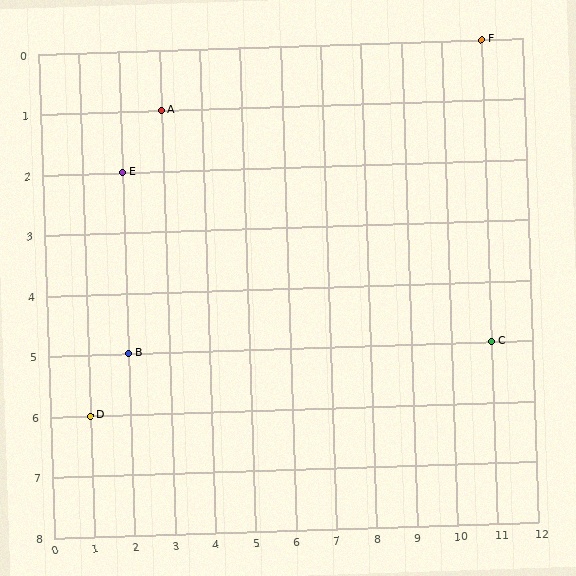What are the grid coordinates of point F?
Point F is at grid coordinates (11, 0).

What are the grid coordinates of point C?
Point C is at grid coordinates (11, 5).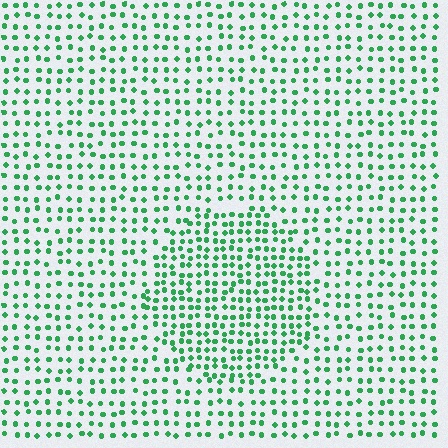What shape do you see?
I see a circle.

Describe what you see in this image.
The image contains small green elements arranged at two different densities. A circle-shaped region is visible where the elements are more densely packed than the surrounding area.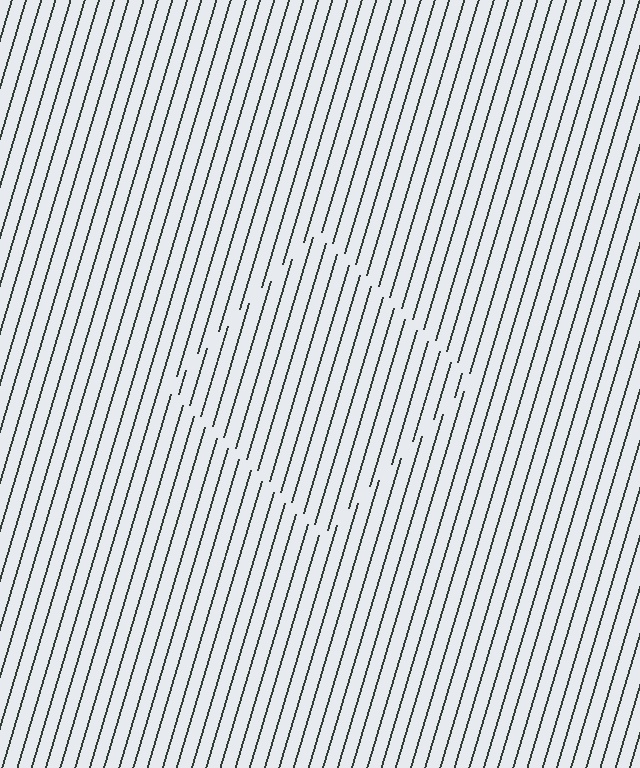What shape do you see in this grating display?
An illusory square. The interior of the shape contains the same grating, shifted by half a period — the contour is defined by the phase discontinuity where line-ends from the inner and outer gratings abut.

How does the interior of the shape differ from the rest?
The interior of the shape contains the same grating, shifted by half a period — the contour is defined by the phase discontinuity where line-ends from the inner and outer gratings abut.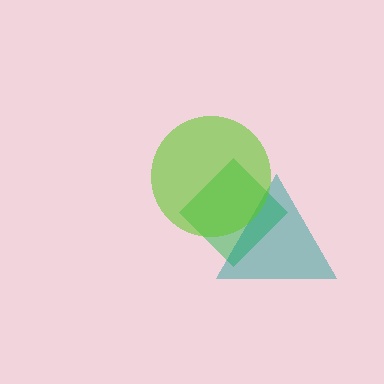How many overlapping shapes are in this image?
There are 3 overlapping shapes in the image.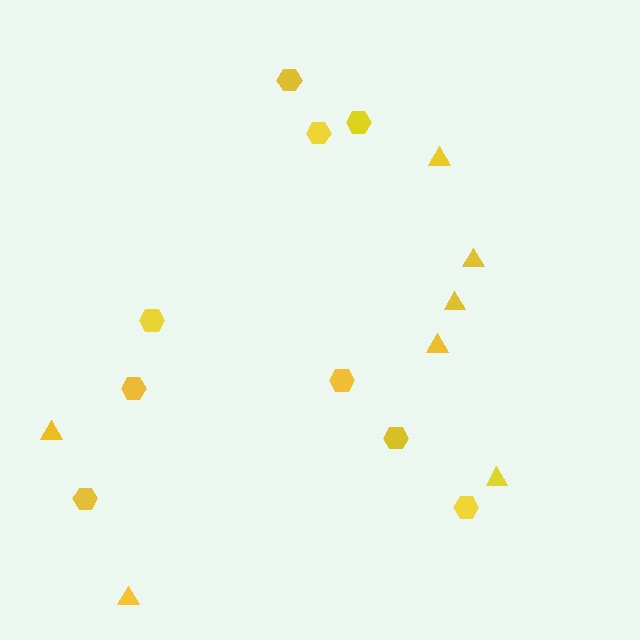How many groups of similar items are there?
There are 2 groups: one group of hexagons (9) and one group of triangles (7).